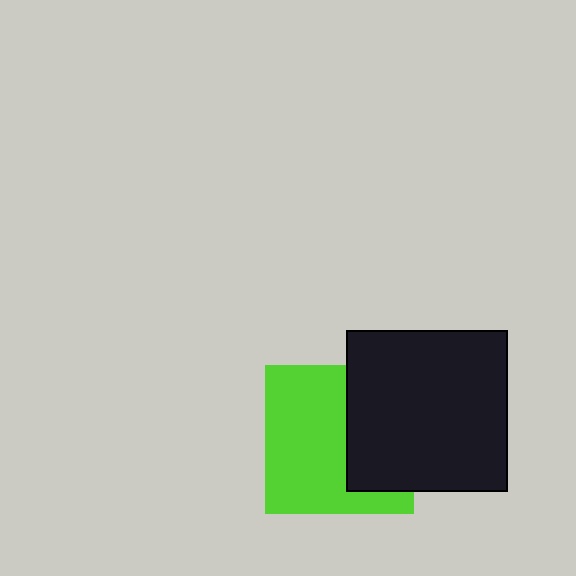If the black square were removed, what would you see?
You would see the complete lime square.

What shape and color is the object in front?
The object in front is a black square.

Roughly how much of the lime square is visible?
About half of it is visible (roughly 61%).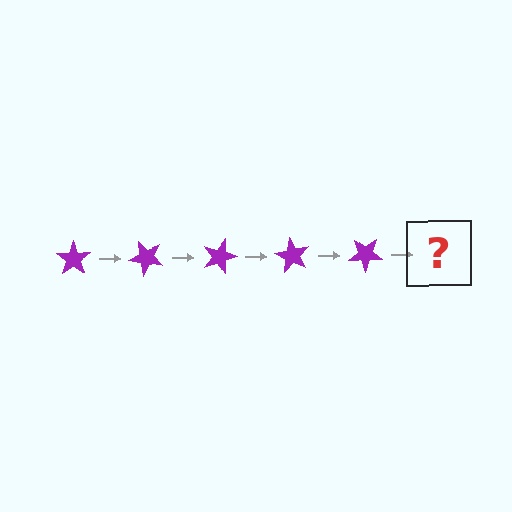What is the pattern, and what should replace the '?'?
The pattern is that the star rotates 45 degrees each step. The '?' should be a purple star rotated 225 degrees.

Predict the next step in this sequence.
The next step is a purple star rotated 225 degrees.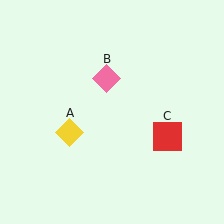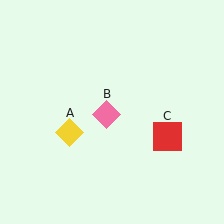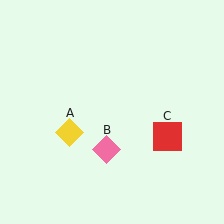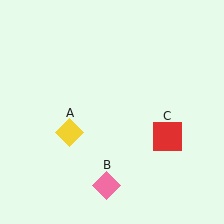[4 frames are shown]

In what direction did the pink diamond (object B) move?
The pink diamond (object B) moved down.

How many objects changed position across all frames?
1 object changed position: pink diamond (object B).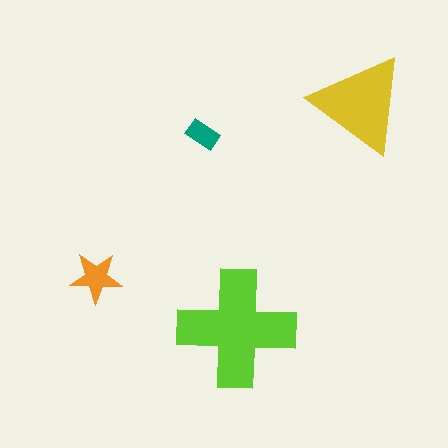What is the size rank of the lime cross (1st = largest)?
1st.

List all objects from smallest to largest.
The teal rectangle, the orange star, the yellow triangle, the lime cross.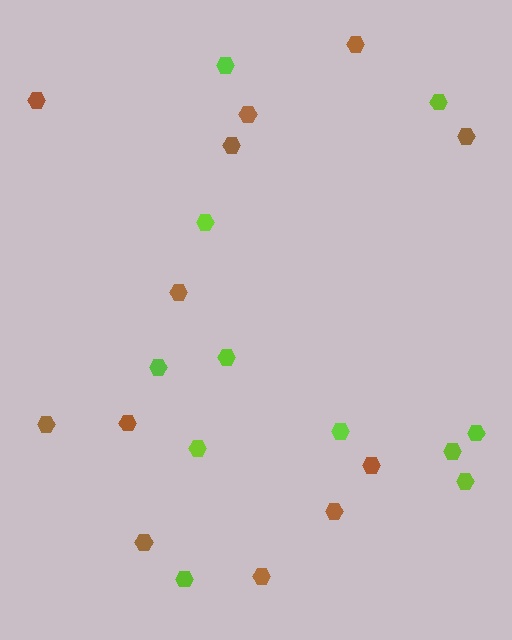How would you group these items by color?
There are 2 groups: one group of lime hexagons (11) and one group of brown hexagons (12).